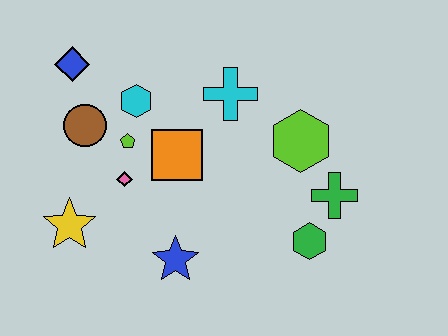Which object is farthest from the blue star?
The blue diamond is farthest from the blue star.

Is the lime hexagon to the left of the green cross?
Yes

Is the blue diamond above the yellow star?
Yes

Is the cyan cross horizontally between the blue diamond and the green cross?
Yes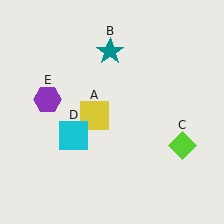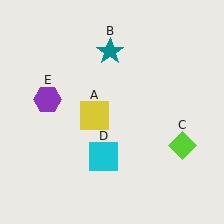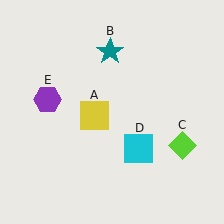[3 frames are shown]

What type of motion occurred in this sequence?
The cyan square (object D) rotated counterclockwise around the center of the scene.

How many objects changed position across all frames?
1 object changed position: cyan square (object D).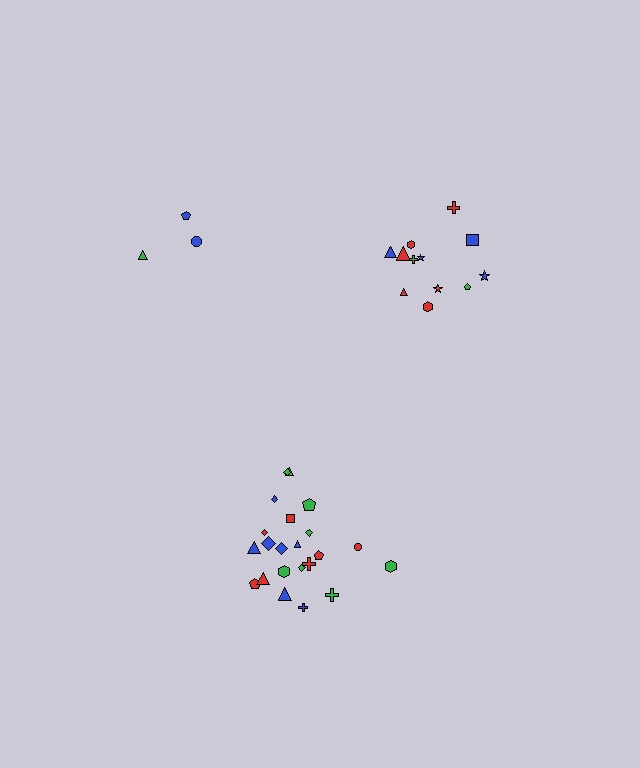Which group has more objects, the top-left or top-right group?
The top-right group.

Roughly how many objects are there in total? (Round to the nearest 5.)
Roughly 35 objects in total.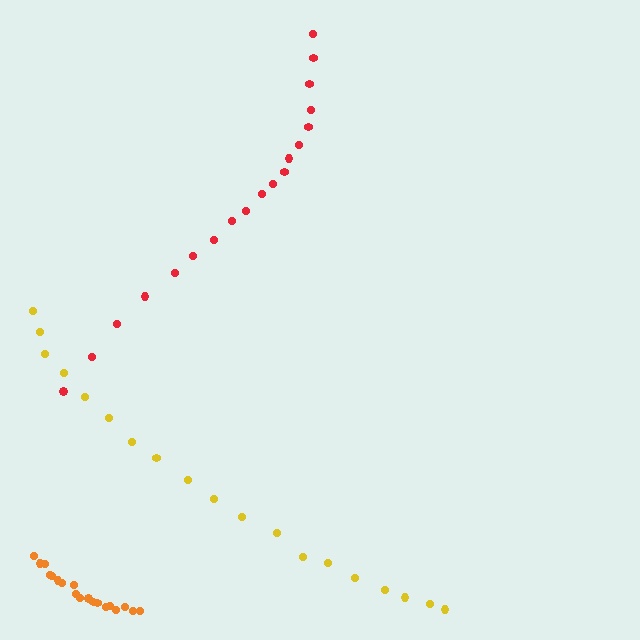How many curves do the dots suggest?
There are 3 distinct paths.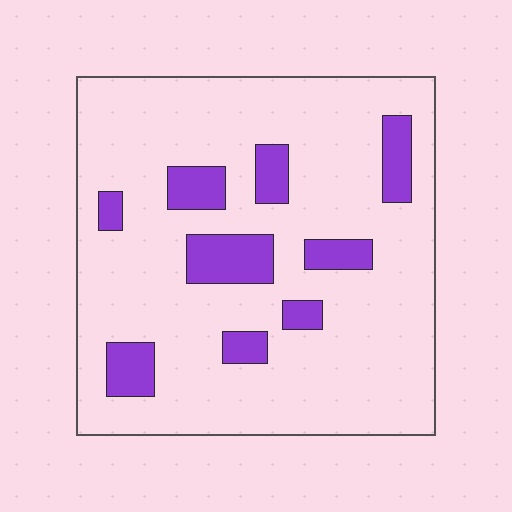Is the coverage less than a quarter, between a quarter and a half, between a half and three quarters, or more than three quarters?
Less than a quarter.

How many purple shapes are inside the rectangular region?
9.